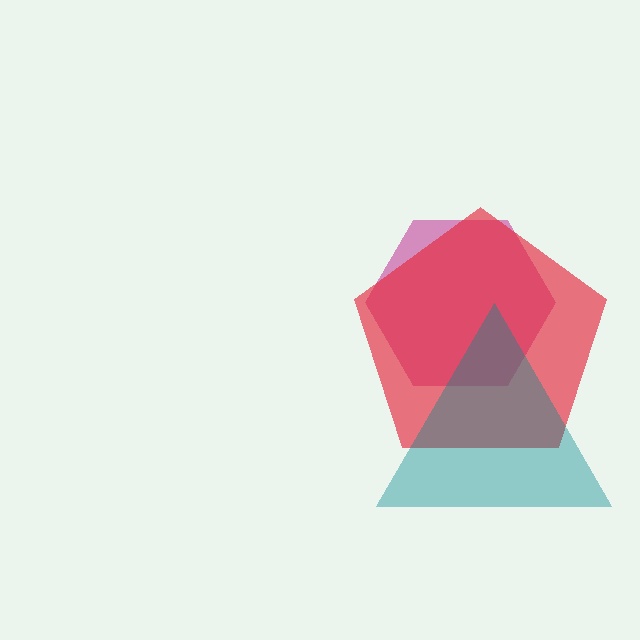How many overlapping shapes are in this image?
There are 3 overlapping shapes in the image.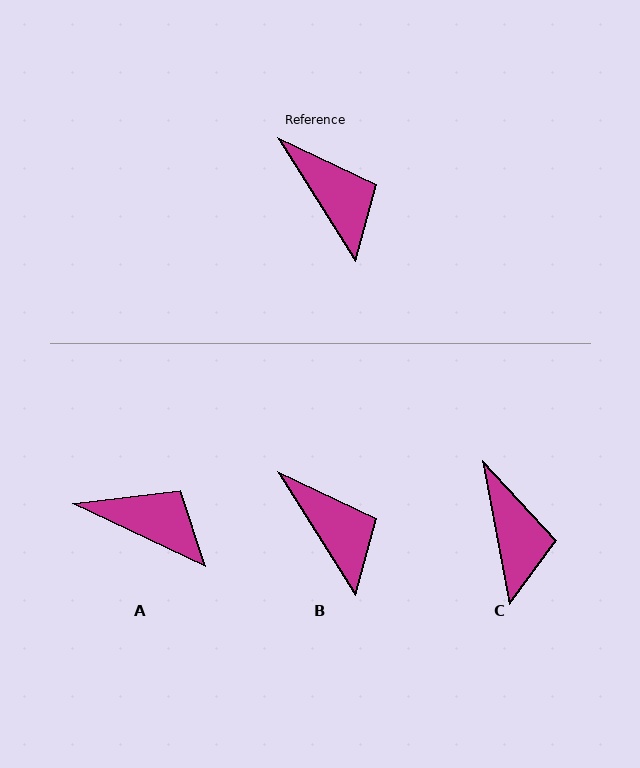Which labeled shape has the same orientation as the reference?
B.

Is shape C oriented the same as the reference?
No, it is off by about 22 degrees.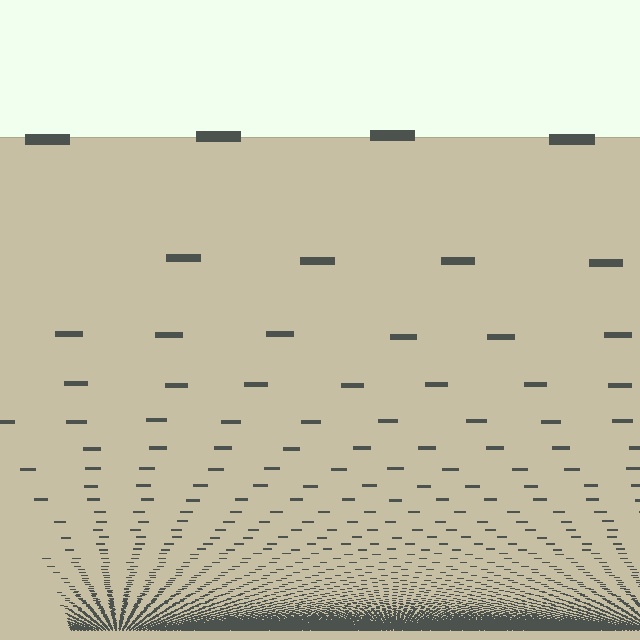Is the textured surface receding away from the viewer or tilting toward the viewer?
The surface appears to tilt toward the viewer. Texture elements get larger and sparser toward the top.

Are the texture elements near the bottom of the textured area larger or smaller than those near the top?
Smaller. The gradient is inverted — elements near the bottom are smaller and denser.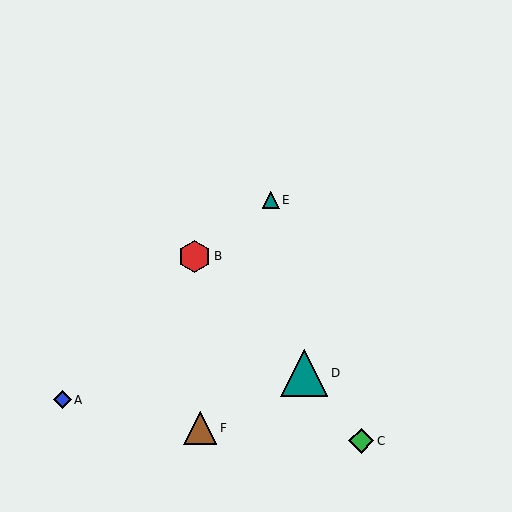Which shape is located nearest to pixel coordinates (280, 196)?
The teal triangle (labeled E) at (271, 200) is nearest to that location.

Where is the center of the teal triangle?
The center of the teal triangle is at (304, 373).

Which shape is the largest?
The teal triangle (labeled D) is the largest.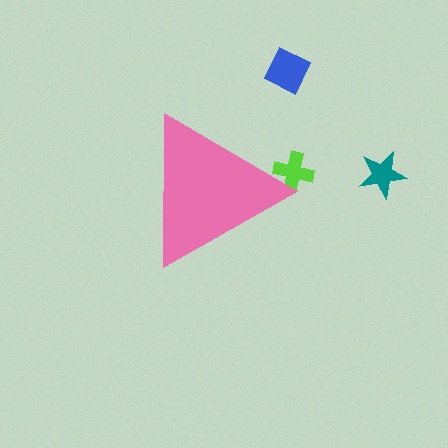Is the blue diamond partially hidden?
No, the blue diamond is fully visible.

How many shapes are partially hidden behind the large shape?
1 shape is partially hidden.